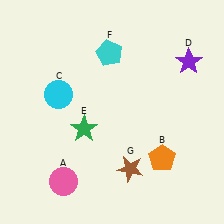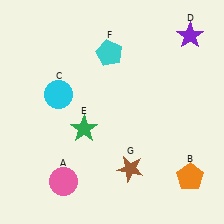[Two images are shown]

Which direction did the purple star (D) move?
The purple star (D) moved up.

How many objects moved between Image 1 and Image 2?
2 objects moved between the two images.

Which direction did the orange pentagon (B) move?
The orange pentagon (B) moved right.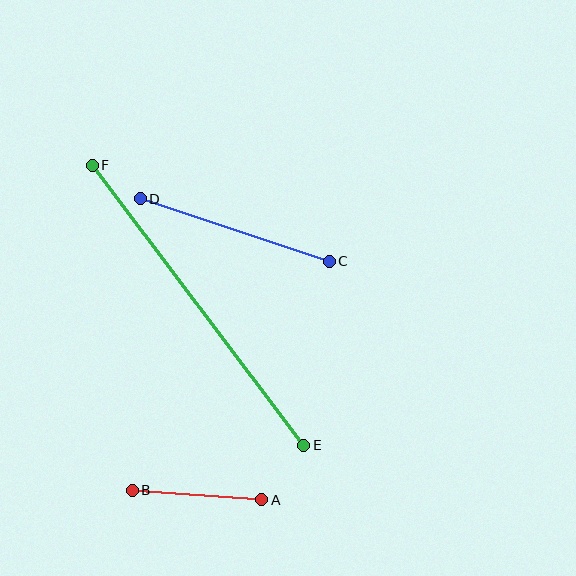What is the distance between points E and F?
The distance is approximately 351 pixels.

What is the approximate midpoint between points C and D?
The midpoint is at approximately (235, 230) pixels.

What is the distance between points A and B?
The distance is approximately 130 pixels.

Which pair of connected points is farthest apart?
Points E and F are farthest apart.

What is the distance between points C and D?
The distance is approximately 199 pixels.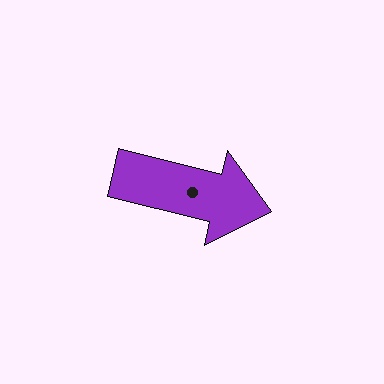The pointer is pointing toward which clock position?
Roughly 3 o'clock.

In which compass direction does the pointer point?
East.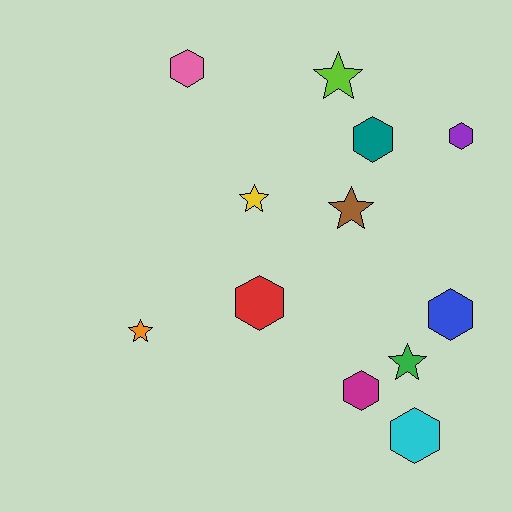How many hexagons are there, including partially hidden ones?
There are 7 hexagons.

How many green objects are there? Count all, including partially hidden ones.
There is 1 green object.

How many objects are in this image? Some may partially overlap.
There are 12 objects.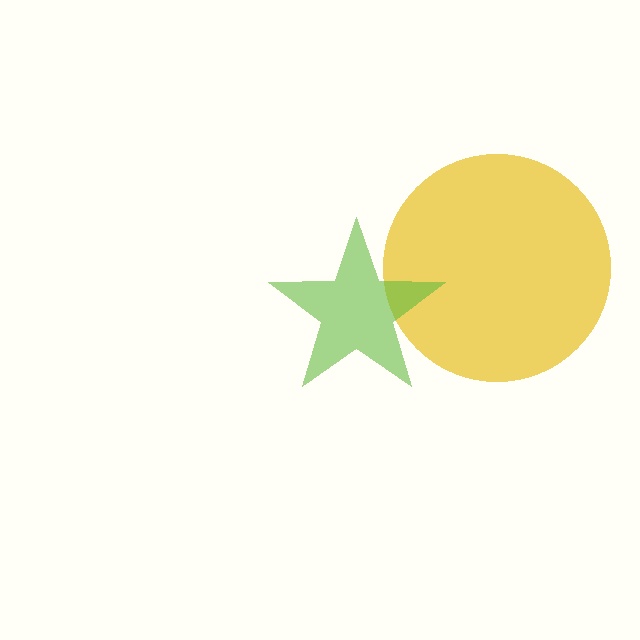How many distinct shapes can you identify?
There are 2 distinct shapes: a yellow circle, a lime star.